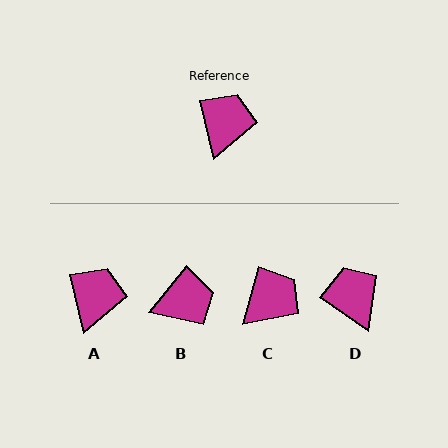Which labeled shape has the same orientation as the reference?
A.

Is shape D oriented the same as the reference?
No, it is off by about 42 degrees.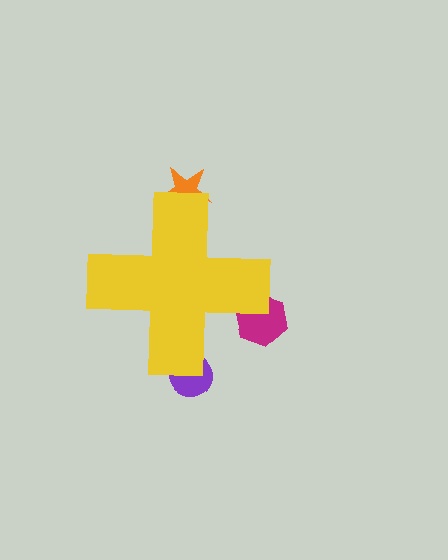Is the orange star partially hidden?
Yes, the orange star is partially hidden behind the yellow cross.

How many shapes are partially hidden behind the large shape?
3 shapes are partially hidden.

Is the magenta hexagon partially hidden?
Yes, the magenta hexagon is partially hidden behind the yellow cross.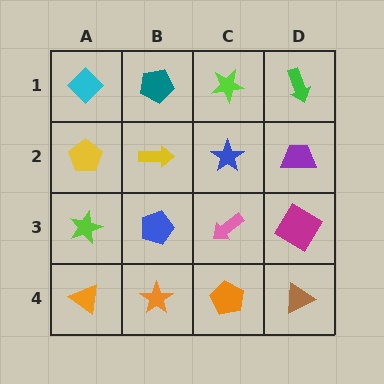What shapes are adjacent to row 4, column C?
A pink arrow (row 3, column C), an orange star (row 4, column B), a brown triangle (row 4, column D).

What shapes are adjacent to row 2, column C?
A lime star (row 1, column C), a pink arrow (row 3, column C), a yellow arrow (row 2, column B), a purple trapezoid (row 2, column D).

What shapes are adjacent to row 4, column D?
A magenta diamond (row 3, column D), an orange pentagon (row 4, column C).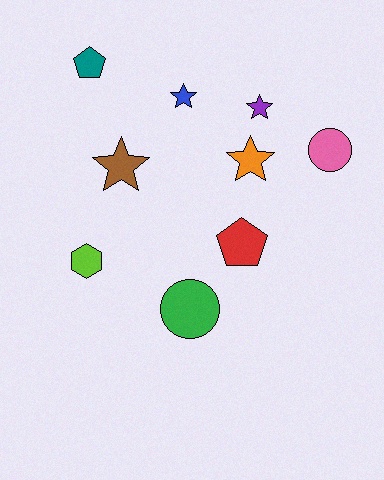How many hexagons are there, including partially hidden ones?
There is 1 hexagon.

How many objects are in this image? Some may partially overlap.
There are 9 objects.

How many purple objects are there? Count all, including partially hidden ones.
There is 1 purple object.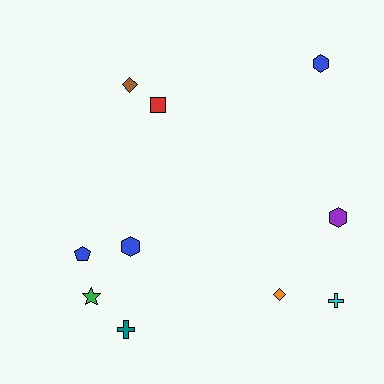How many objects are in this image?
There are 10 objects.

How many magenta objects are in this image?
There are no magenta objects.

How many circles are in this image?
There are no circles.